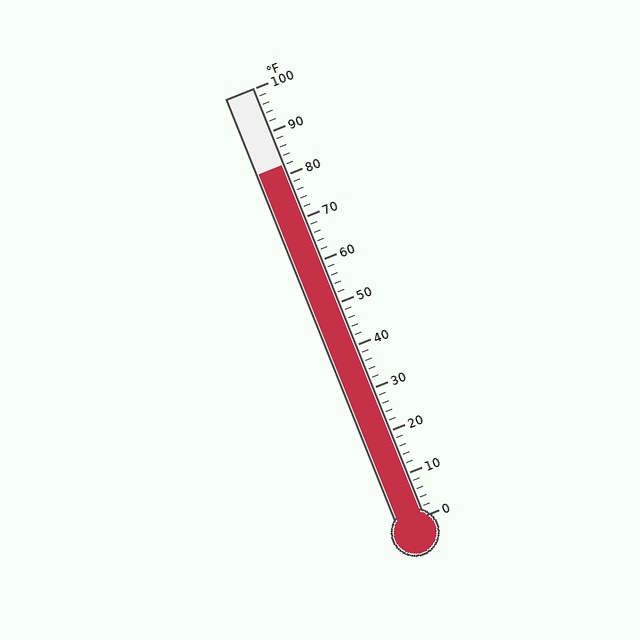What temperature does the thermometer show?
The thermometer shows approximately 82°F.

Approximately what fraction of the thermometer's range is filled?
The thermometer is filled to approximately 80% of its range.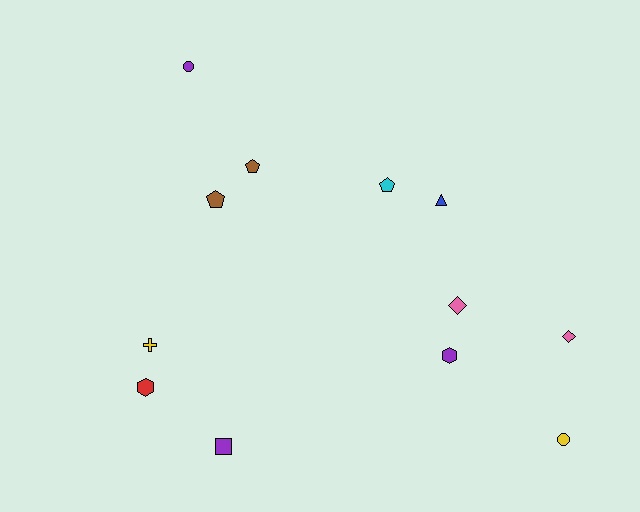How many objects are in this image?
There are 12 objects.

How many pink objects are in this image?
There are 2 pink objects.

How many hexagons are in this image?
There are 2 hexagons.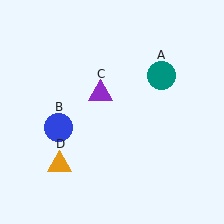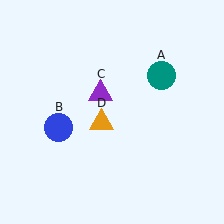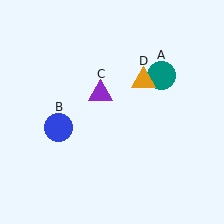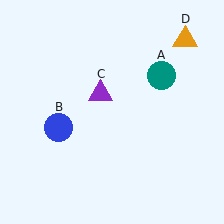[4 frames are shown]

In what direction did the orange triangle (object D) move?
The orange triangle (object D) moved up and to the right.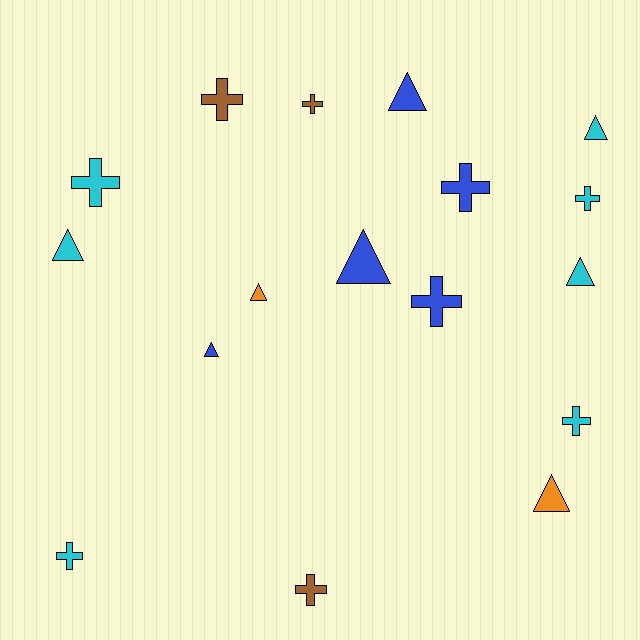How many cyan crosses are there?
There are 4 cyan crosses.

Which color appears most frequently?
Cyan, with 7 objects.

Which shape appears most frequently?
Cross, with 9 objects.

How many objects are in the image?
There are 17 objects.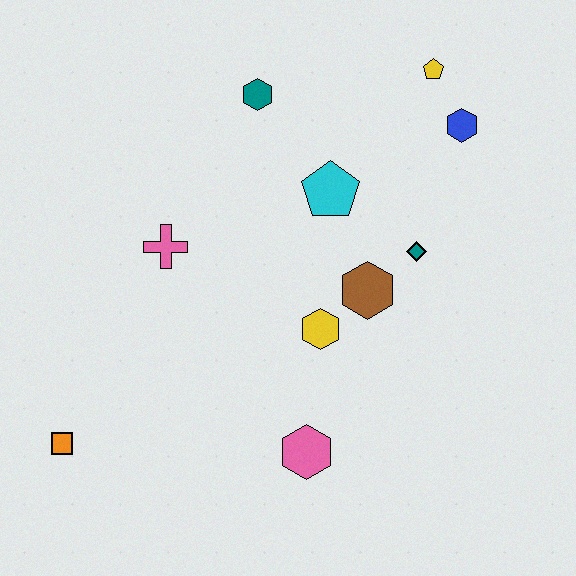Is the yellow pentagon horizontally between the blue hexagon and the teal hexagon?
Yes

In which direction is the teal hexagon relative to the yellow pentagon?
The teal hexagon is to the left of the yellow pentagon.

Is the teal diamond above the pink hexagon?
Yes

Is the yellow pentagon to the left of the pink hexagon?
No